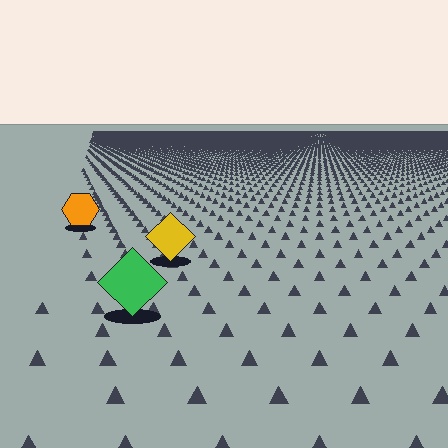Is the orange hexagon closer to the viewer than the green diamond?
No. The green diamond is closer — you can tell from the texture gradient: the ground texture is coarser near it.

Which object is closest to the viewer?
The green diamond is closest. The texture marks near it are larger and more spread out.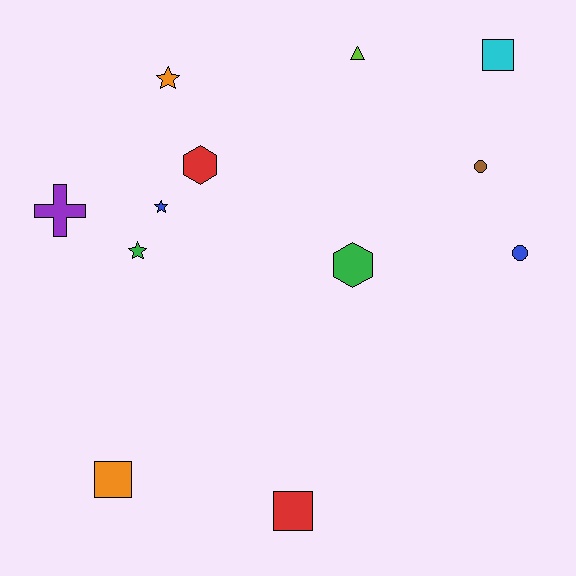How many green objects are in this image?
There are 2 green objects.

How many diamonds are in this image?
There are no diamonds.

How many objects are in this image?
There are 12 objects.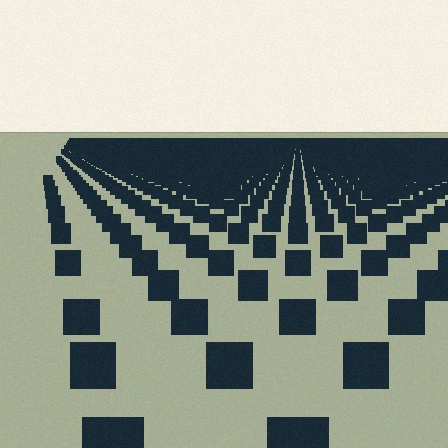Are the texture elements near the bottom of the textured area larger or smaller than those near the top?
Larger. Near the bottom, elements are closer to the viewer and appear at a bigger on-screen size.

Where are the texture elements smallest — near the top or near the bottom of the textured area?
Near the top.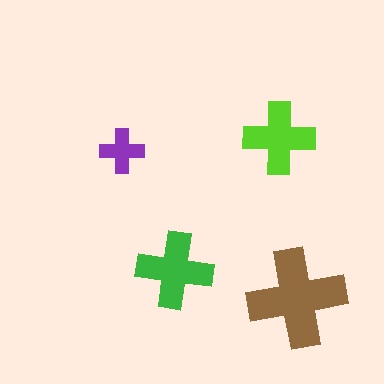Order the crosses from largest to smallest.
the brown one, the green one, the lime one, the purple one.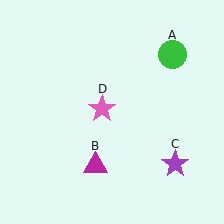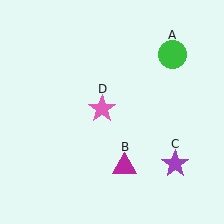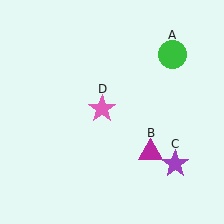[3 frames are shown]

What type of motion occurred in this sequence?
The magenta triangle (object B) rotated counterclockwise around the center of the scene.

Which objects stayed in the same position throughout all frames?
Green circle (object A) and purple star (object C) and pink star (object D) remained stationary.